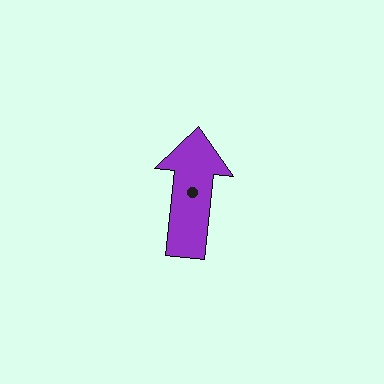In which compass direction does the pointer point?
North.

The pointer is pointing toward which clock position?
Roughly 12 o'clock.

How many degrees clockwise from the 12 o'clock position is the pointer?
Approximately 6 degrees.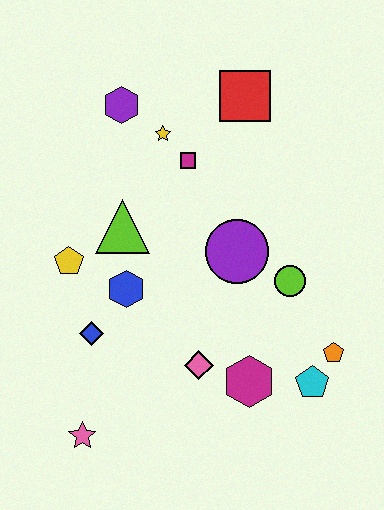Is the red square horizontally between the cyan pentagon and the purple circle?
Yes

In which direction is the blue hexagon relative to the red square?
The blue hexagon is below the red square.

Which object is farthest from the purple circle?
The pink star is farthest from the purple circle.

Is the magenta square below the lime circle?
No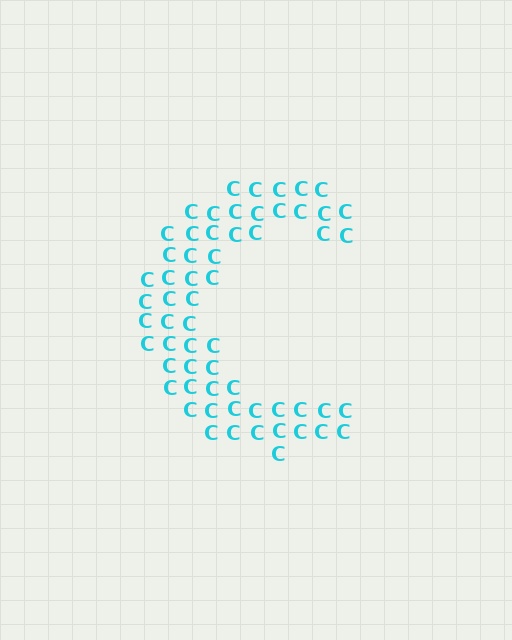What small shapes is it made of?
It is made of small letter C's.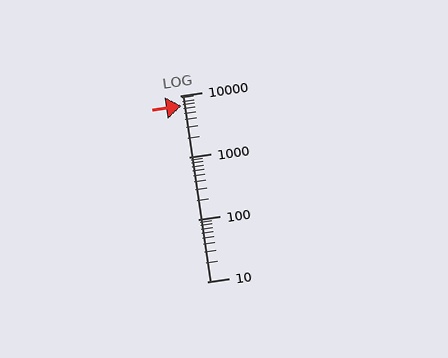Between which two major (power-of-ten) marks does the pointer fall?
The pointer is between 1000 and 10000.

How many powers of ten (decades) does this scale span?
The scale spans 3 decades, from 10 to 10000.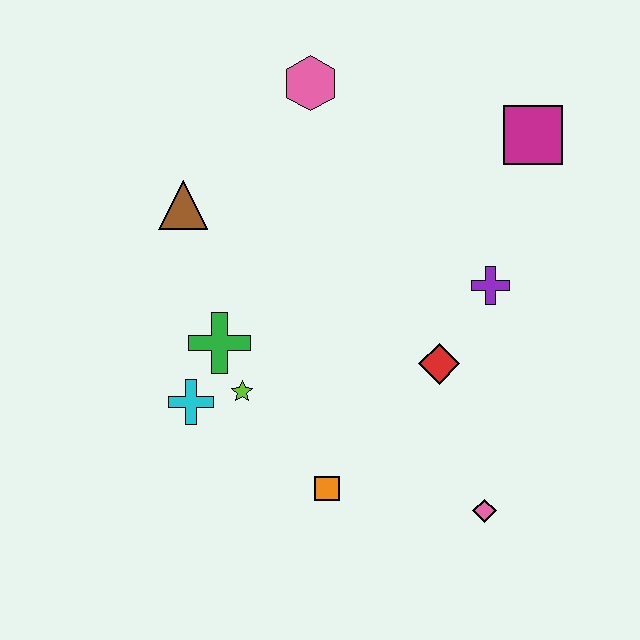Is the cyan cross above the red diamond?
No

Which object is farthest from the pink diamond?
The pink hexagon is farthest from the pink diamond.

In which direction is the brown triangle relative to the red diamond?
The brown triangle is to the left of the red diamond.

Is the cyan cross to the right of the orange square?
No